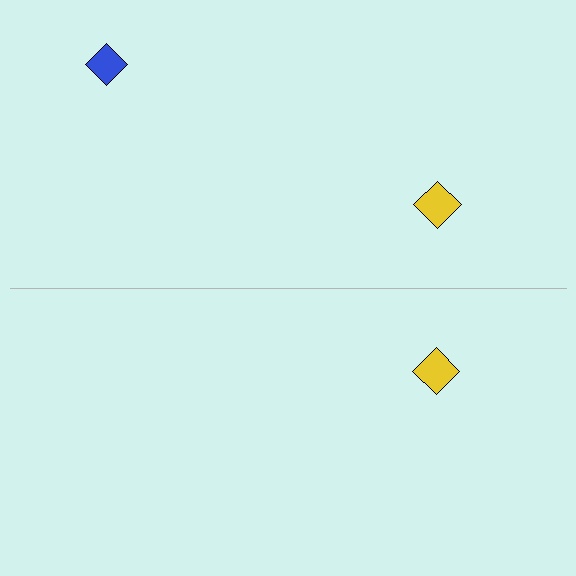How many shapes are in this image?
There are 3 shapes in this image.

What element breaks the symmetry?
A blue diamond is missing from the bottom side.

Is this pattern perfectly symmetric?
No, the pattern is not perfectly symmetric. A blue diamond is missing from the bottom side.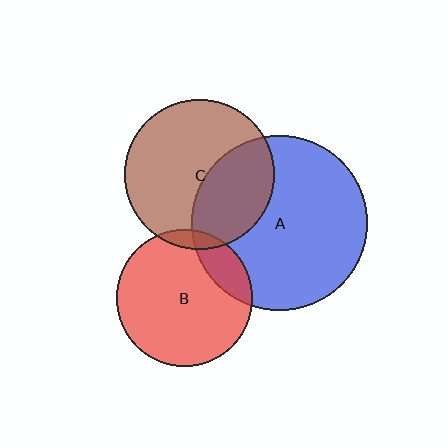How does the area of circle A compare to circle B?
Approximately 1.7 times.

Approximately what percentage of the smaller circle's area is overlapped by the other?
Approximately 5%.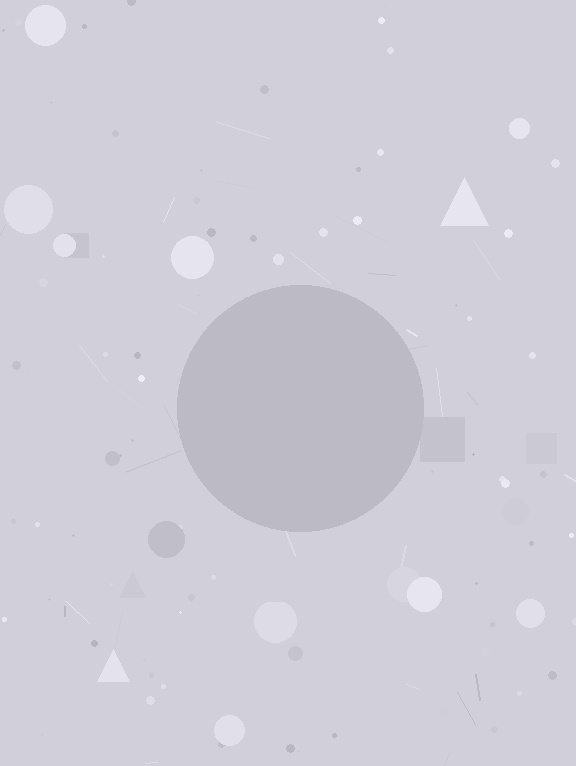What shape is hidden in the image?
A circle is hidden in the image.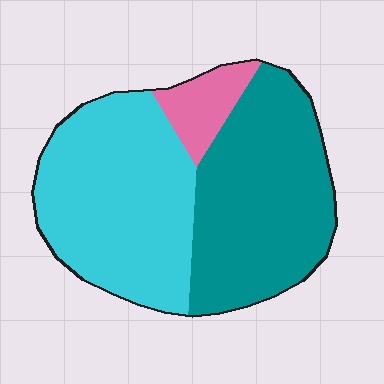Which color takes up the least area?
Pink, at roughly 10%.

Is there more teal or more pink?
Teal.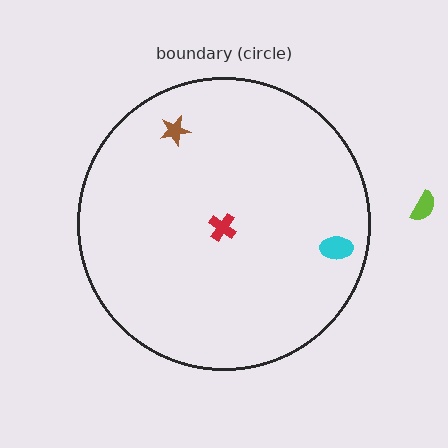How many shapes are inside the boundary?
3 inside, 1 outside.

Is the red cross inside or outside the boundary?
Inside.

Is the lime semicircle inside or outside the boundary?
Outside.